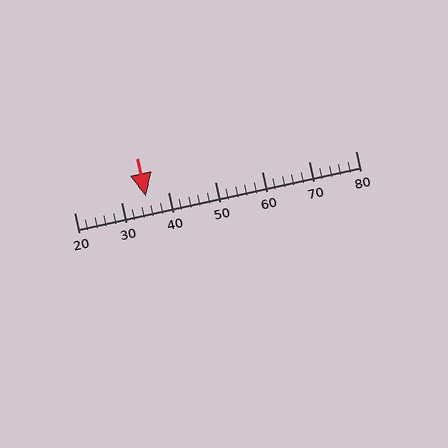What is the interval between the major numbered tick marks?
The major tick marks are spaced 10 units apart.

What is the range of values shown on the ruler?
The ruler shows values from 20 to 80.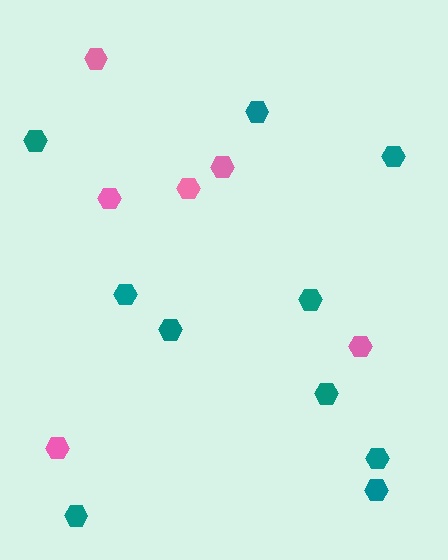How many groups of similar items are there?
There are 2 groups: one group of pink hexagons (6) and one group of teal hexagons (10).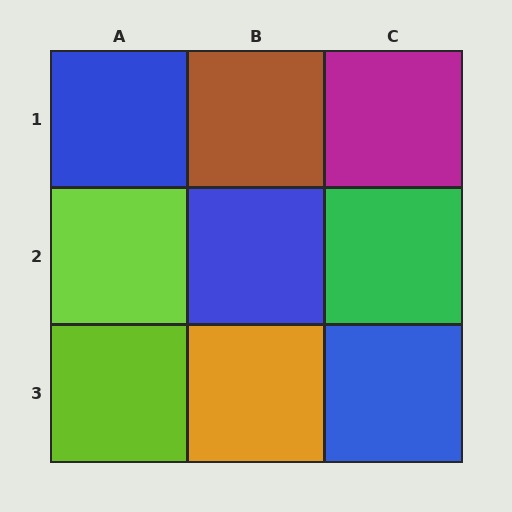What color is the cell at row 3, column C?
Blue.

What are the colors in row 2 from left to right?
Lime, blue, green.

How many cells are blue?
3 cells are blue.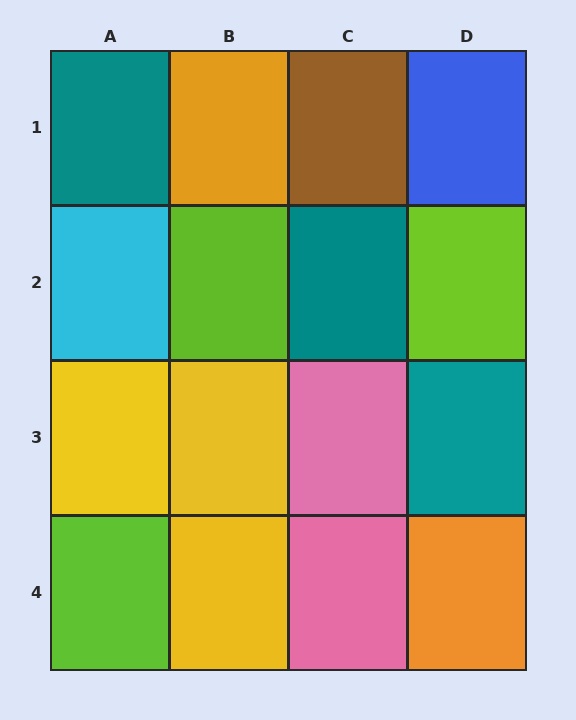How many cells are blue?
1 cell is blue.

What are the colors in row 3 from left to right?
Yellow, yellow, pink, teal.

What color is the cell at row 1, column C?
Brown.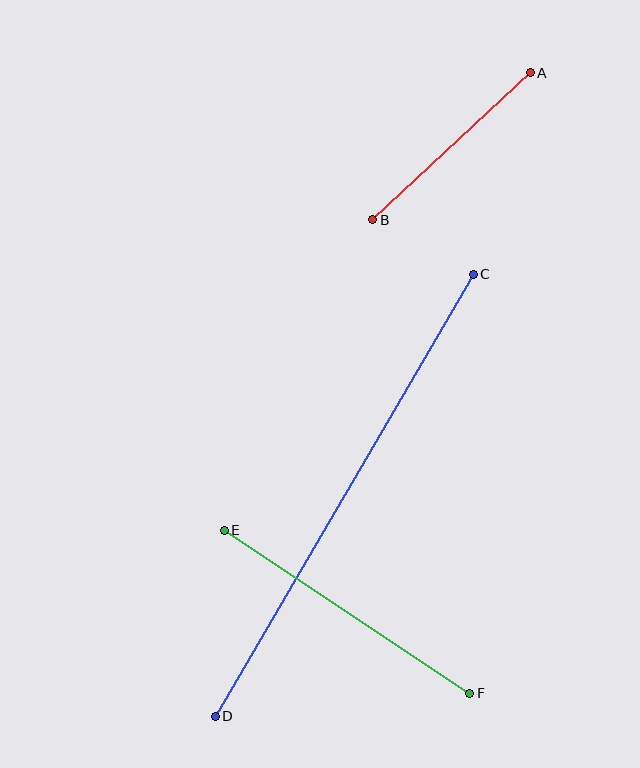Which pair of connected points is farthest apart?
Points C and D are farthest apart.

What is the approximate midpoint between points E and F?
The midpoint is at approximately (347, 612) pixels.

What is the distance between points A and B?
The distance is approximately 216 pixels.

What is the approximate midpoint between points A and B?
The midpoint is at approximately (451, 146) pixels.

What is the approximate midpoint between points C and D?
The midpoint is at approximately (344, 495) pixels.